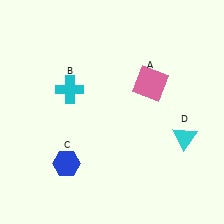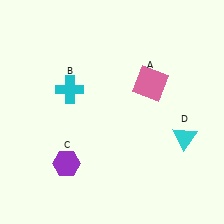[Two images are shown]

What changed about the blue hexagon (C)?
In Image 1, C is blue. In Image 2, it changed to purple.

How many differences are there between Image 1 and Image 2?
There is 1 difference between the two images.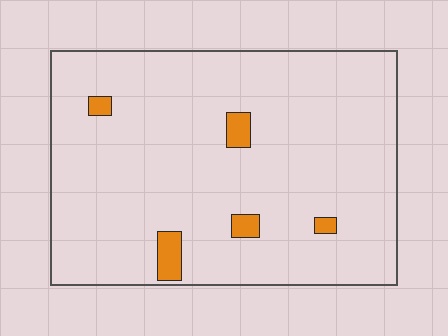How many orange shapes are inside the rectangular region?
5.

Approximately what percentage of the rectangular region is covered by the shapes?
Approximately 5%.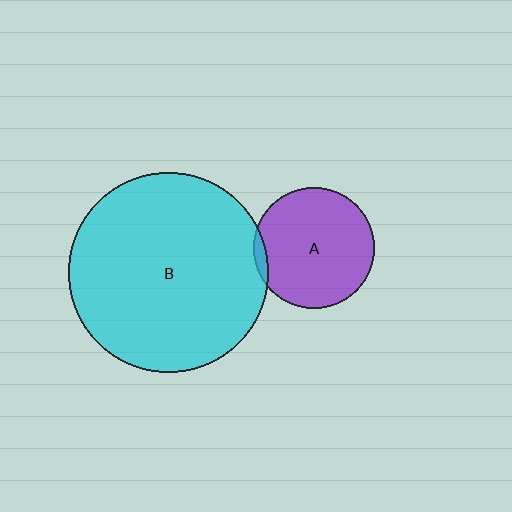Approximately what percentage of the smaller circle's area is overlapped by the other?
Approximately 5%.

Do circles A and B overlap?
Yes.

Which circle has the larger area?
Circle B (cyan).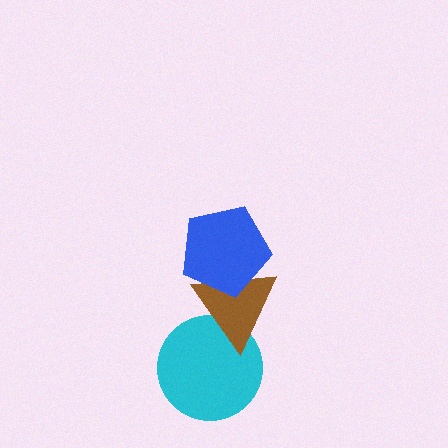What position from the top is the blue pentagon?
The blue pentagon is 1st from the top.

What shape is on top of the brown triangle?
The blue pentagon is on top of the brown triangle.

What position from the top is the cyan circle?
The cyan circle is 3rd from the top.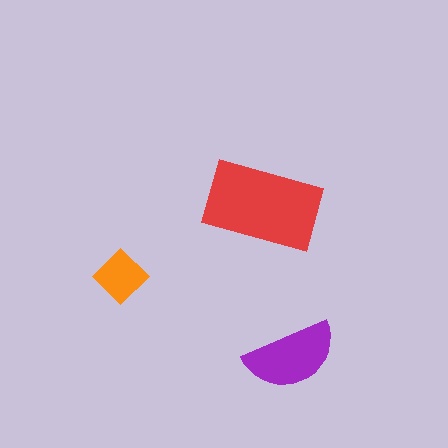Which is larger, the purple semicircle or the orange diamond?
The purple semicircle.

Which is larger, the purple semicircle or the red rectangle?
The red rectangle.